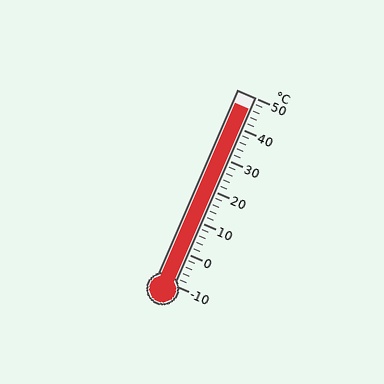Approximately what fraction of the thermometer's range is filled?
The thermometer is filled to approximately 95% of its range.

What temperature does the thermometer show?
The thermometer shows approximately 46°C.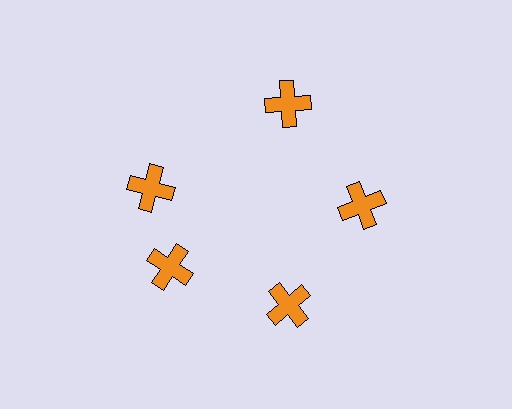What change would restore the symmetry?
The symmetry would be restored by rotating it back into even spacing with its neighbors so that all 5 crosses sit at equal angles and equal distance from the center.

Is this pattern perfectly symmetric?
No. The 5 orange crosses are arranged in a ring, but one element near the 10 o'clock position is rotated out of alignment along the ring, breaking the 5-fold rotational symmetry.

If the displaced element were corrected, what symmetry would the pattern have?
It would have 5-fold rotational symmetry — the pattern would map onto itself every 72 degrees.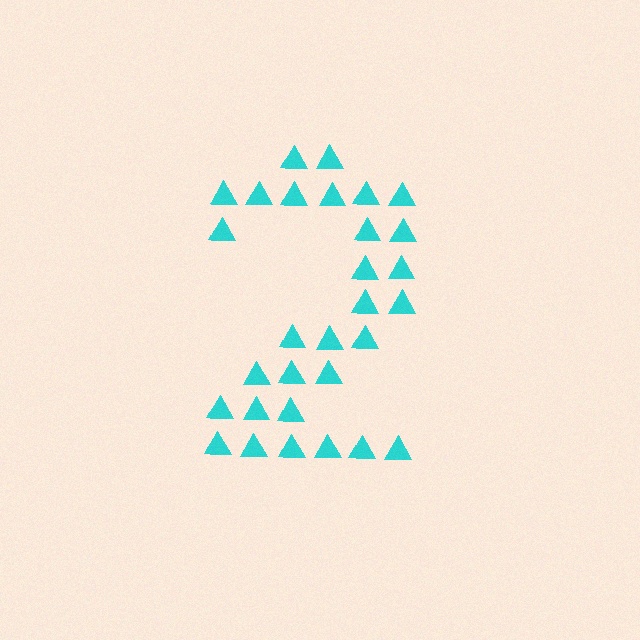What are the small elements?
The small elements are triangles.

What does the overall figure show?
The overall figure shows the digit 2.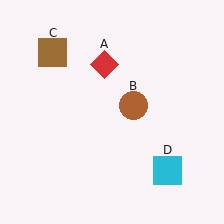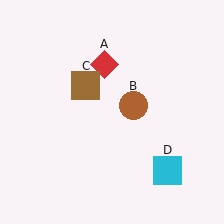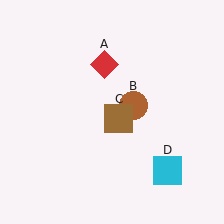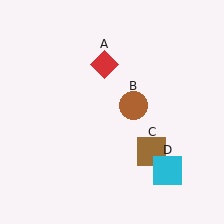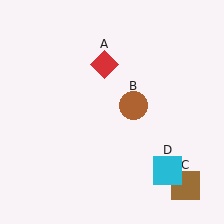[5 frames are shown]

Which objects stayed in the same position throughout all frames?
Red diamond (object A) and brown circle (object B) and cyan square (object D) remained stationary.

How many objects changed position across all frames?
1 object changed position: brown square (object C).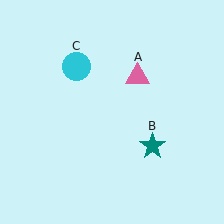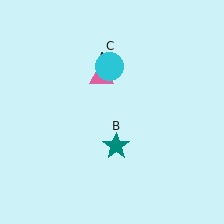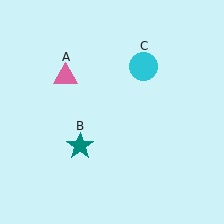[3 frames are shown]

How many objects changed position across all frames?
3 objects changed position: pink triangle (object A), teal star (object B), cyan circle (object C).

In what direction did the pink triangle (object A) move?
The pink triangle (object A) moved left.